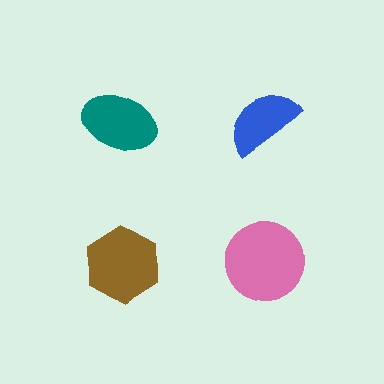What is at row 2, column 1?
A brown hexagon.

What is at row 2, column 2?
A pink circle.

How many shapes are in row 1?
2 shapes.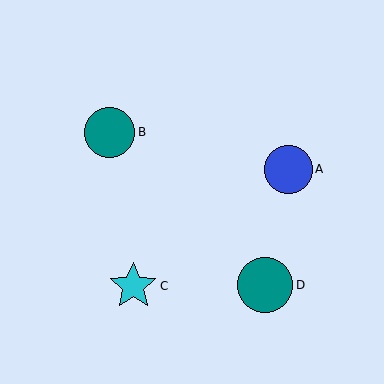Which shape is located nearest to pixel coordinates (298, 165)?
The blue circle (labeled A) at (289, 169) is nearest to that location.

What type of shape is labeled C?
Shape C is a cyan star.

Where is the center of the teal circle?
The center of the teal circle is at (265, 285).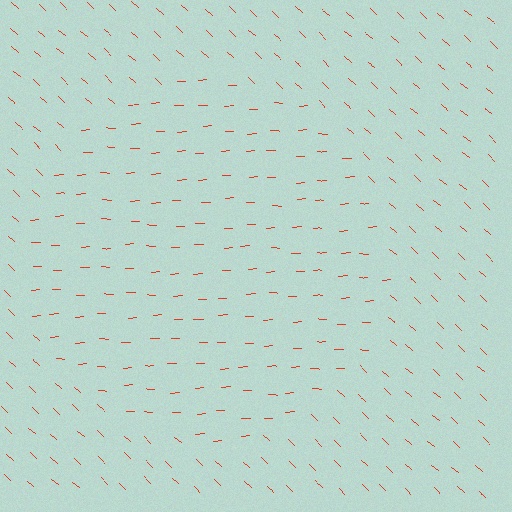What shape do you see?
I see a circle.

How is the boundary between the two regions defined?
The boundary is defined purely by a change in line orientation (approximately 45 degrees difference). All lines are the same color and thickness.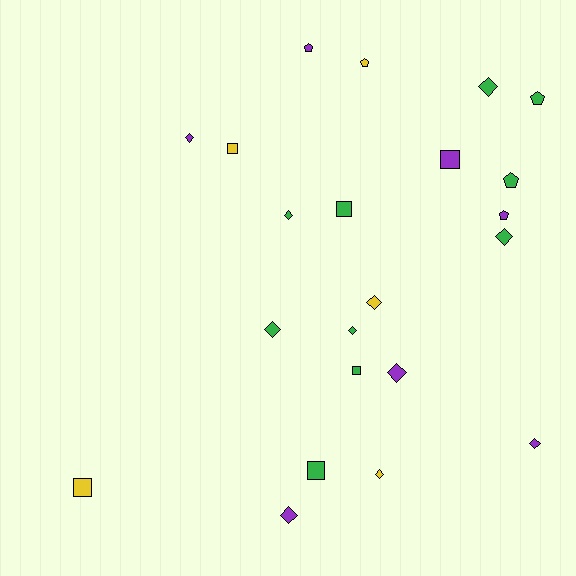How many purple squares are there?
There is 1 purple square.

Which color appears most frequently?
Green, with 10 objects.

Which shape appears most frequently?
Diamond, with 11 objects.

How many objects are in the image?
There are 22 objects.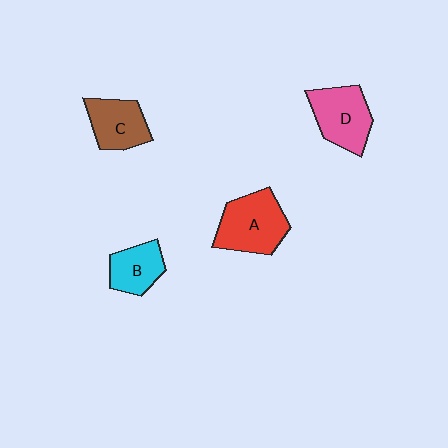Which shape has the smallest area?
Shape B (cyan).